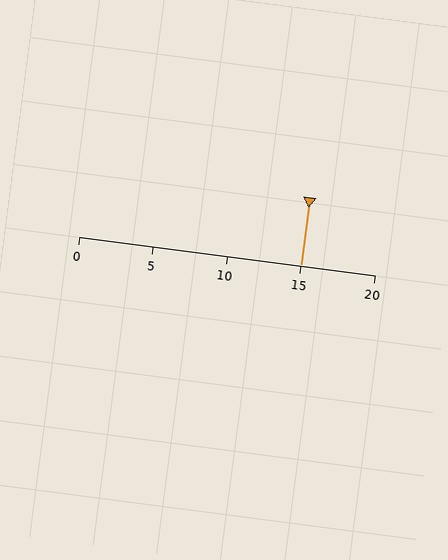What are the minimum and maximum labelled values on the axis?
The axis runs from 0 to 20.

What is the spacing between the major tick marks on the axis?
The major ticks are spaced 5 apart.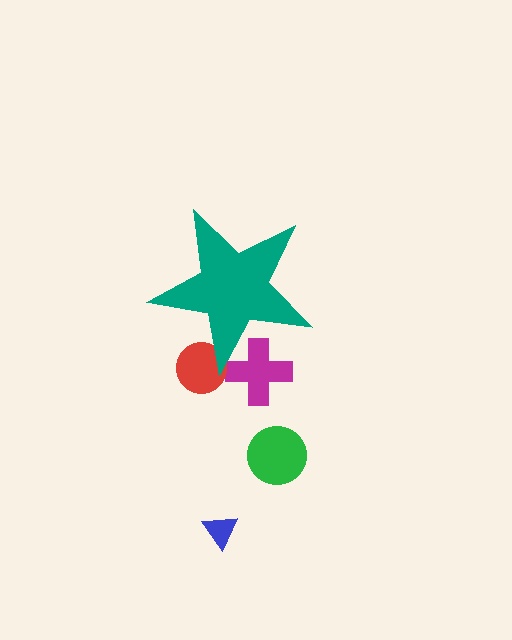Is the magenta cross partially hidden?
Yes, the magenta cross is partially hidden behind the teal star.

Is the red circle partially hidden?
Yes, the red circle is partially hidden behind the teal star.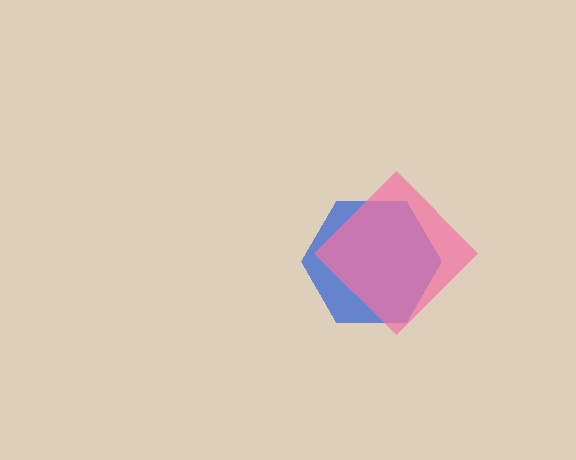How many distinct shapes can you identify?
There are 2 distinct shapes: a blue hexagon, a pink diamond.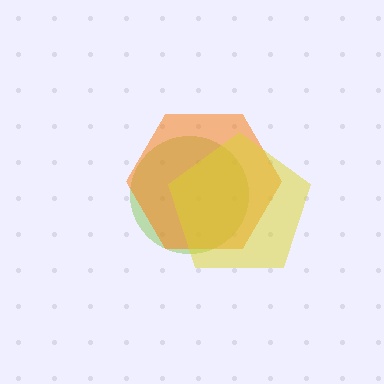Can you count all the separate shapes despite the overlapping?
Yes, there are 3 separate shapes.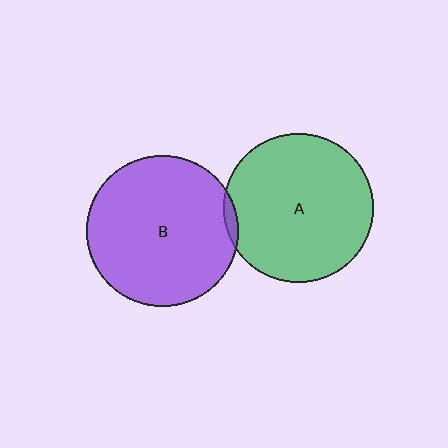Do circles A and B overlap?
Yes.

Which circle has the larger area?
Circle B (purple).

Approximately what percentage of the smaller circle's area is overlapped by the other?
Approximately 5%.